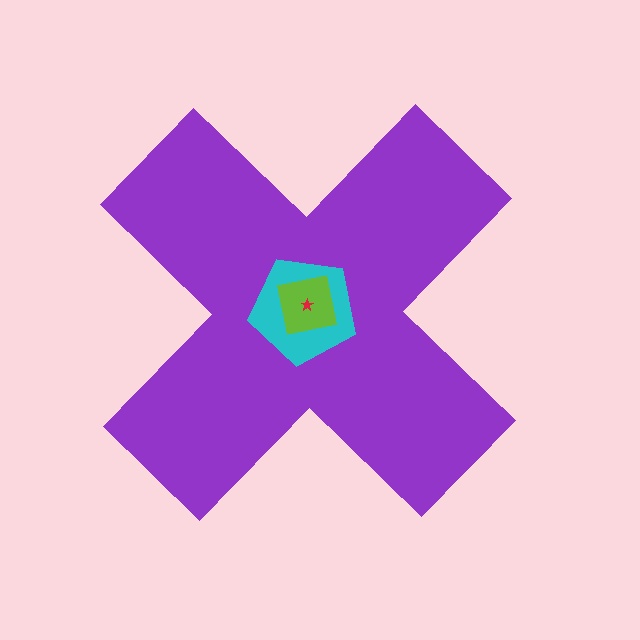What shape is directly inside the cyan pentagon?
The lime square.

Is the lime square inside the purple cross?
Yes.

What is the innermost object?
The red star.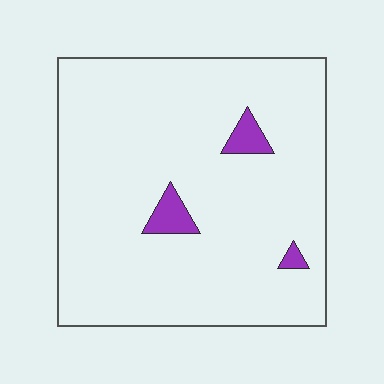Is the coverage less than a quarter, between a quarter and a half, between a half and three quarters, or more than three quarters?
Less than a quarter.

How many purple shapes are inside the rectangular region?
3.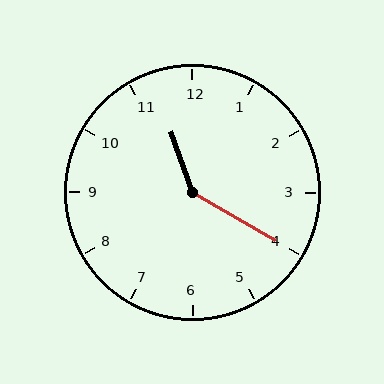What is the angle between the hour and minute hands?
Approximately 140 degrees.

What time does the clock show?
11:20.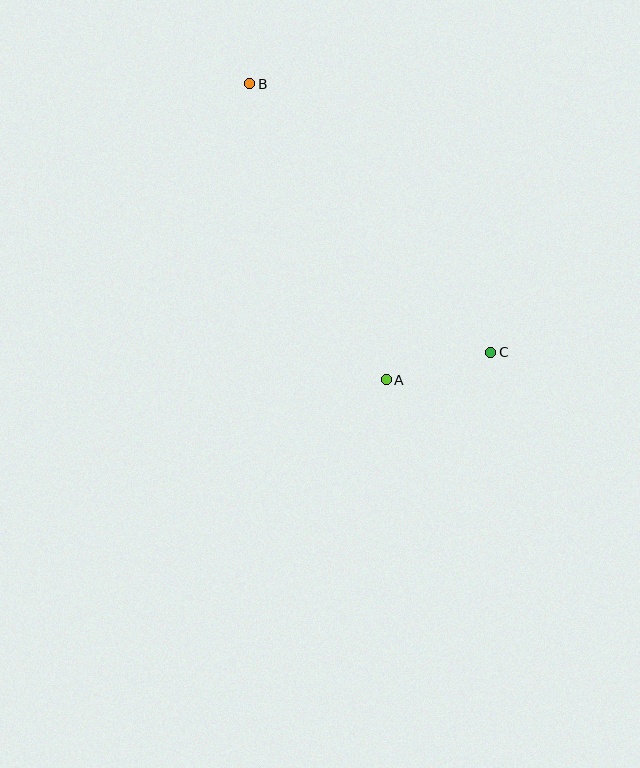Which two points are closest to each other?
Points A and C are closest to each other.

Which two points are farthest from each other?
Points B and C are farthest from each other.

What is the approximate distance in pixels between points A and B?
The distance between A and B is approximately 326 pixels.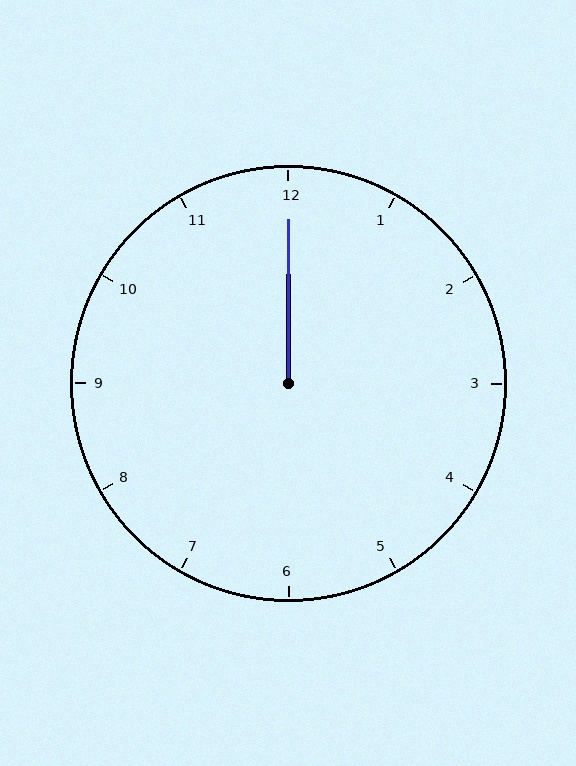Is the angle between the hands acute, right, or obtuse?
It is acute.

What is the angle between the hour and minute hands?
Approximately 0 degrees.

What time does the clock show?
12:00.